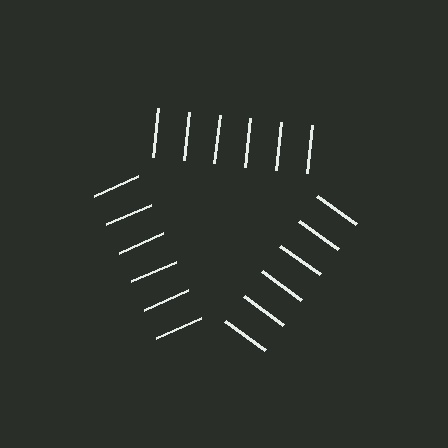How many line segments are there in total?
18 — 6 along each of the 3 edges.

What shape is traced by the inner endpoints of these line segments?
An illusory triangle — the line segments terminate on its edges but no continuous stroke is drawn.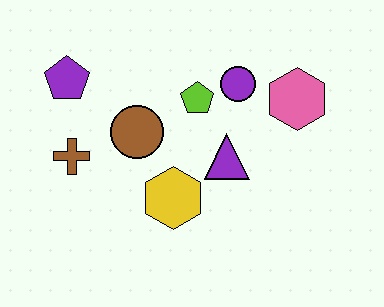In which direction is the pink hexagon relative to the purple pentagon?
The pink hexagon is to the right of the purple pentagon.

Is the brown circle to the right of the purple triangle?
No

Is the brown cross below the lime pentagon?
Yes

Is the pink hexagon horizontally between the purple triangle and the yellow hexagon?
No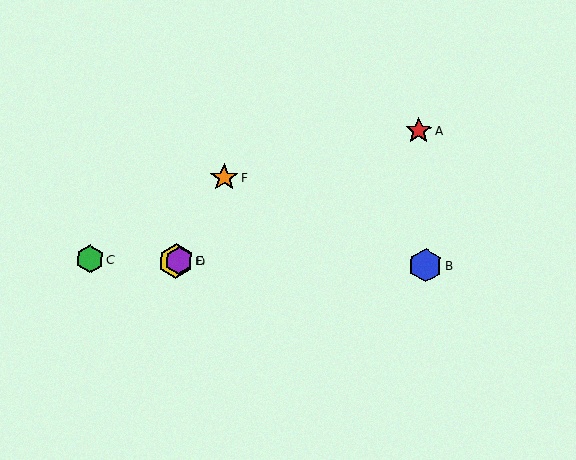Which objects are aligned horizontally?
Objects B, C, D, E are aligned horizontally.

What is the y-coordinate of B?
Object B is at y≈265.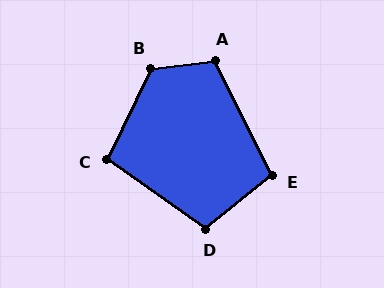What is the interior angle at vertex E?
Approximately 102 degrees (obtuse).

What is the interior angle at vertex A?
Approximately 110 degrees (obtuse).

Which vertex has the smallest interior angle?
C, at approximately 100 degrees.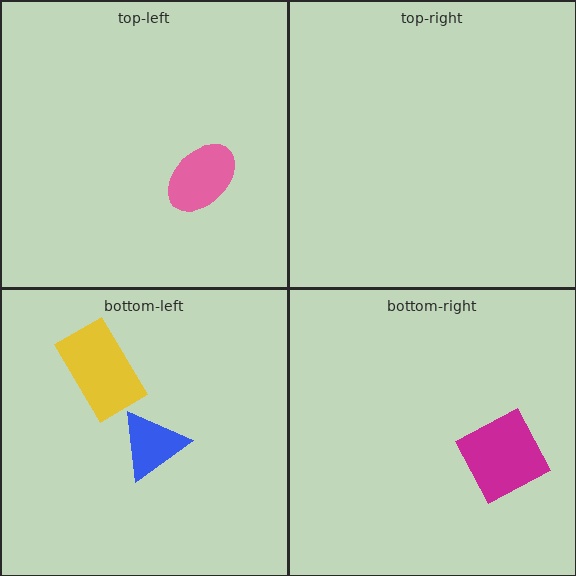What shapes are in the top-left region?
The pink ellipse.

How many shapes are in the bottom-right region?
1.